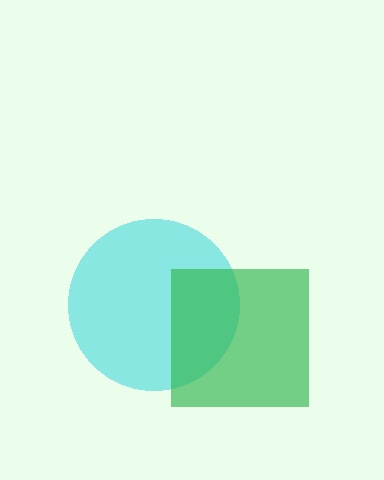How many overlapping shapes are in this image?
There are 2 overlapping shapes in the image.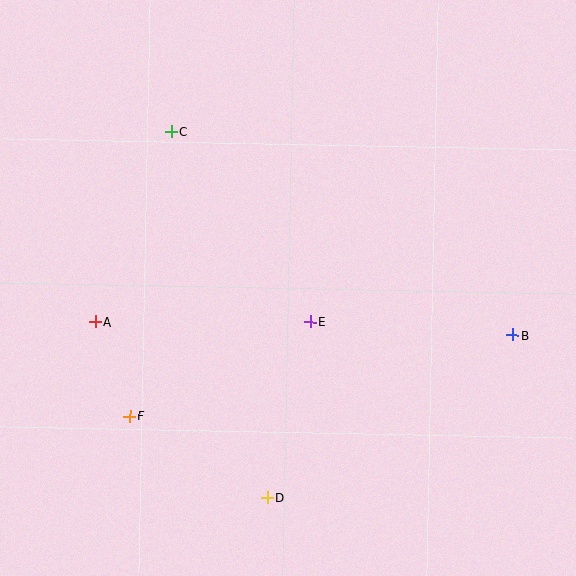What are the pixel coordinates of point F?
Point F is at (130, 416).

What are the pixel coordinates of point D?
Point D is at (267, 498).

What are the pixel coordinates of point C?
Point C is at (171, 131).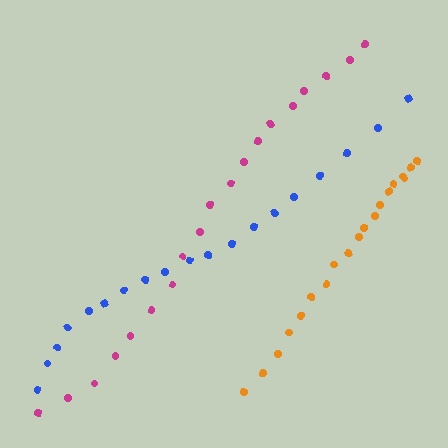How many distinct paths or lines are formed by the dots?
There are 3 distinct paths.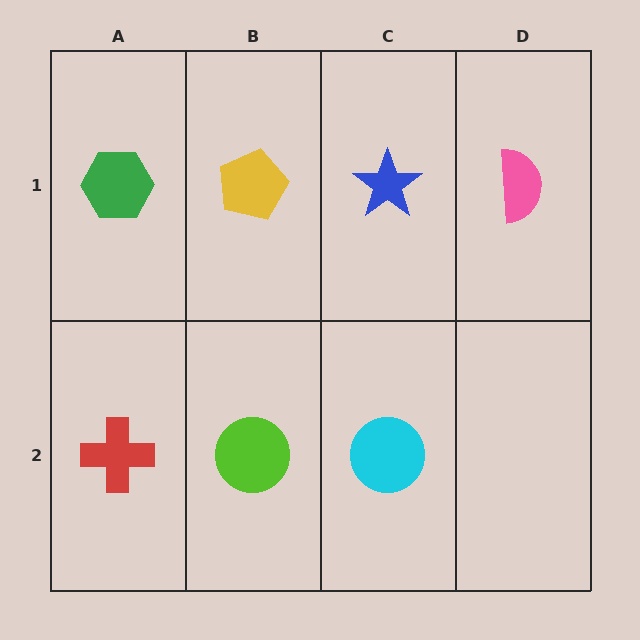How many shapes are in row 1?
4 shapes.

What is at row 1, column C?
A blue star.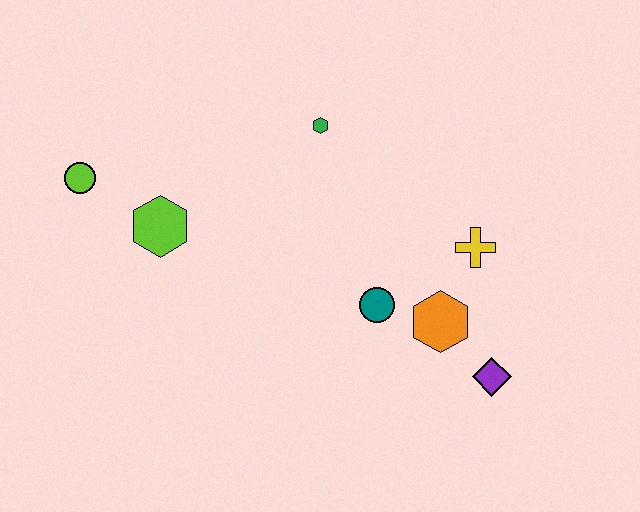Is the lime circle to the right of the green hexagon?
No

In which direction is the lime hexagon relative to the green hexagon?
The lime hexagon is to the left of the green hexagon.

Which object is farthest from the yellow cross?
The lime circle is farthest from the yellow cross.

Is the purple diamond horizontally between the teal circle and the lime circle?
No